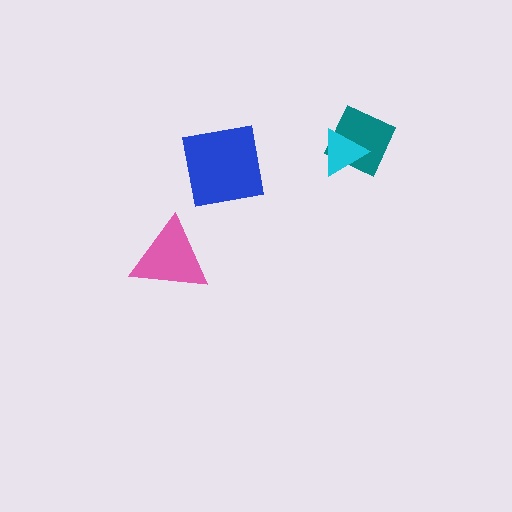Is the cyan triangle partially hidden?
No, no other shape covers it.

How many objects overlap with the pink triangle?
0 objects overlap with the pink triangle.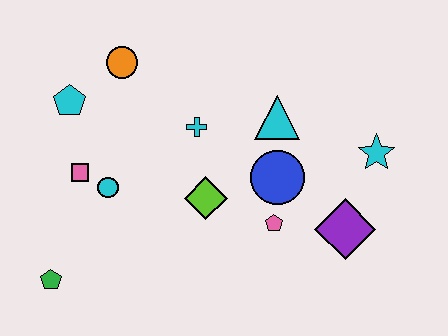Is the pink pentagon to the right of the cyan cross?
Yes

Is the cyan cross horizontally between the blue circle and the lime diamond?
No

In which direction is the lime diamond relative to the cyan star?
The lime diamond is to the left of the cyan star.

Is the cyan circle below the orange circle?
Yes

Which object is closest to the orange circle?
The cyan pentagon is closest to the orange circle.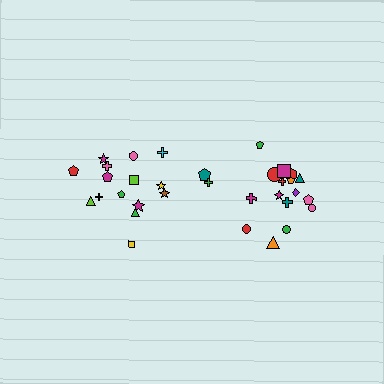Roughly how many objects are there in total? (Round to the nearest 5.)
Roughly 35 objects in total.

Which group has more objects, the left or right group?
The right group.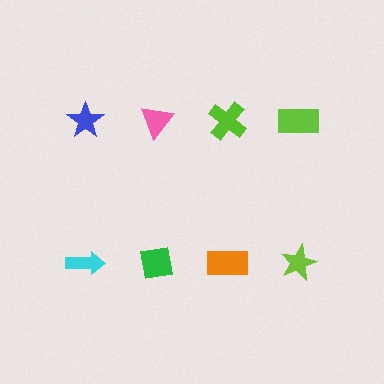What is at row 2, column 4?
A lime star.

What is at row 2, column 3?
An orange rectangle.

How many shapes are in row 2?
4 shapes.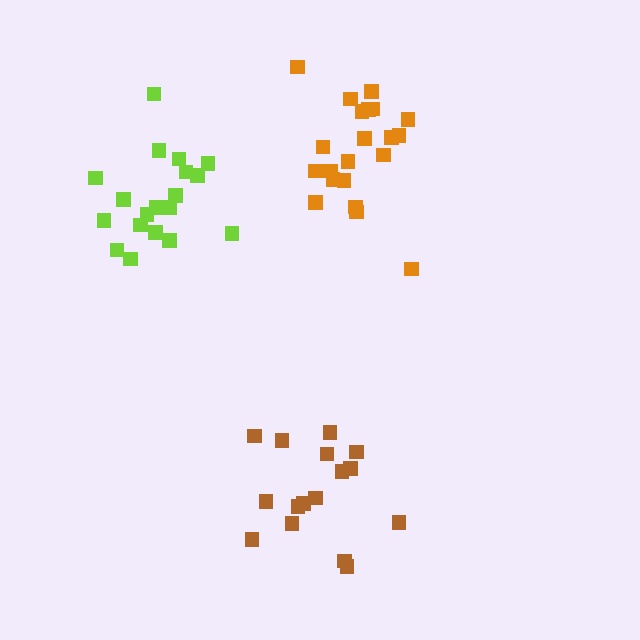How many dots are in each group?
Group 1: 21 dots, Group 2: 19 dots, Group 3: 16 dots (56 total).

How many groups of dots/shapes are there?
There are 3 groups.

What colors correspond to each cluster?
The clusters are colored: orange, lime, brown.